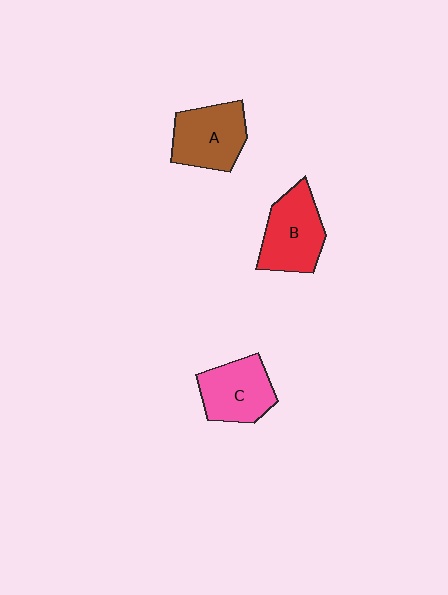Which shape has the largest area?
Shape B (red).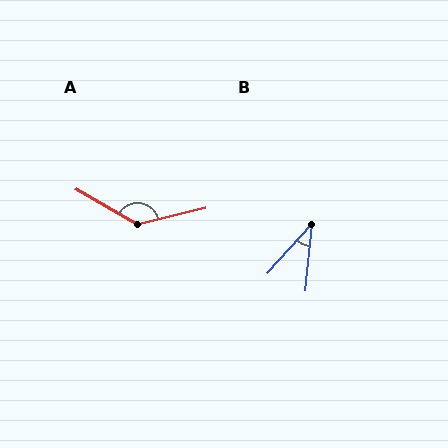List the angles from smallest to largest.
B (36°), A (137°).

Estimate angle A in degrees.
Approximately 137 degrees.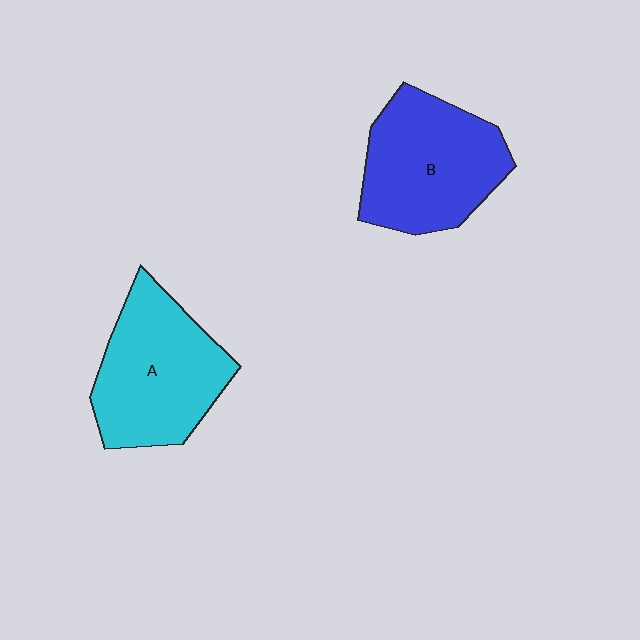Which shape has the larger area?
Shape A (cyan).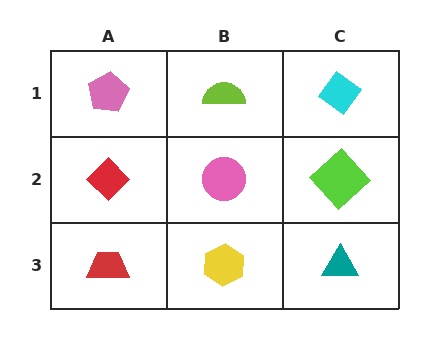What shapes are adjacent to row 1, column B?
A pink circle (row 2, column B), a pink pentagon (row 1, column A), a cyan diamond (row 1, column C).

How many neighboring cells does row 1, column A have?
2.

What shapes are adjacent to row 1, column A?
A red diamond (row 2, column A), a lime semicircle (row 1, column B).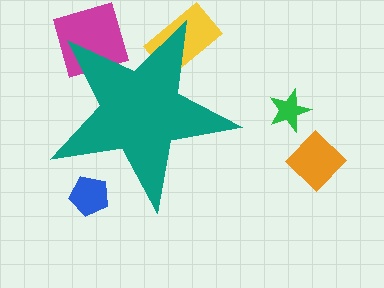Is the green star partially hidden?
No, the green star is fully visible.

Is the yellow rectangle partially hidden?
Yes, the yellow rectangle is partially hidden behind the teal star.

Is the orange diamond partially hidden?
No, the orange diamond is fully visible.